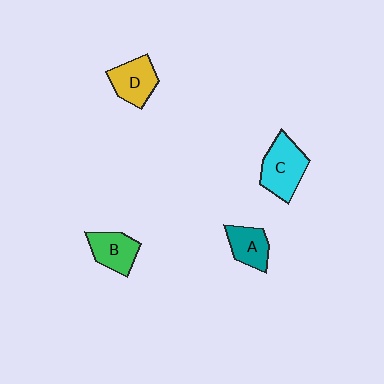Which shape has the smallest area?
Shape A (teal).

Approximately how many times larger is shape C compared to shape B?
Approximately 1.4 times.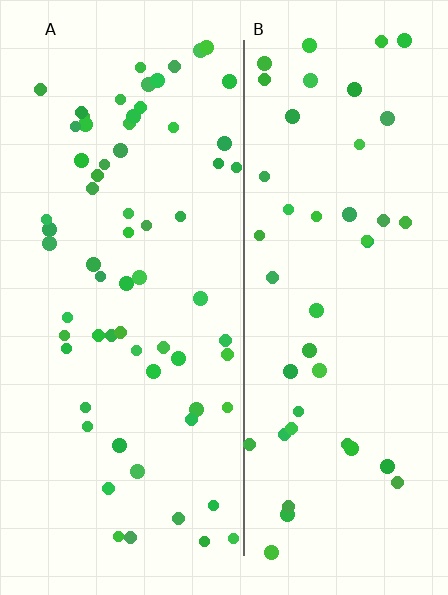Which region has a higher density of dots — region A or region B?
A (the left).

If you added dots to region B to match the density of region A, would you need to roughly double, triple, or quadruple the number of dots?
Approximately double.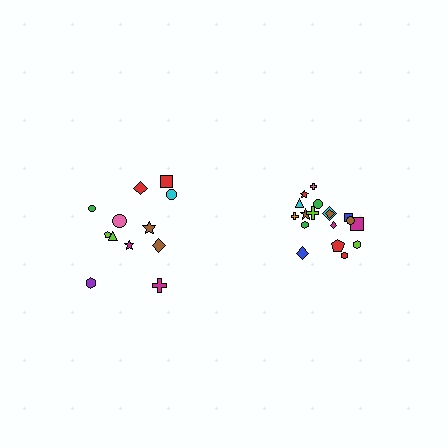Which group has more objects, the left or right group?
The right group.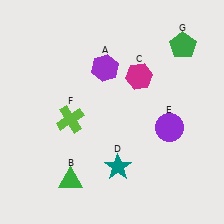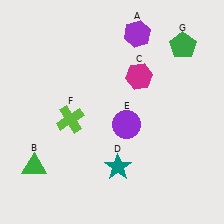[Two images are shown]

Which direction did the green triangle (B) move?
The green triangle (B) moved left.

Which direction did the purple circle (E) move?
The purple circle (E) moved left.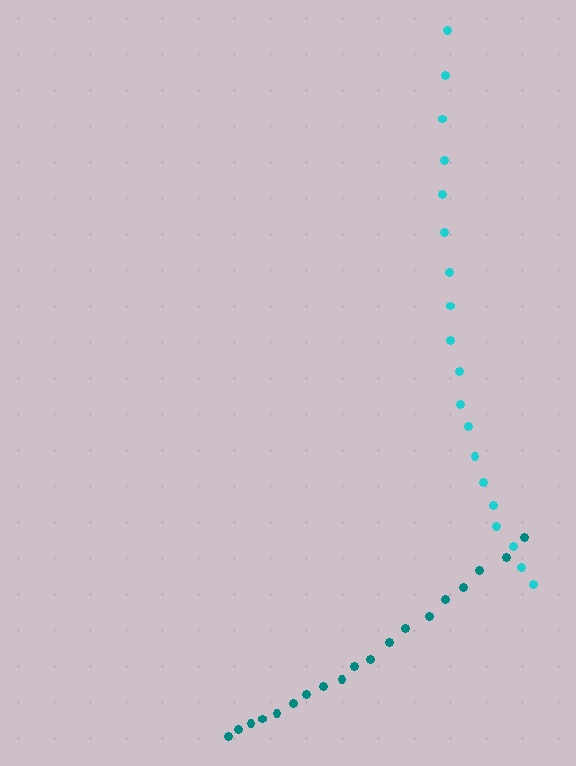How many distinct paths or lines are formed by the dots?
There are 2 distinct paths.